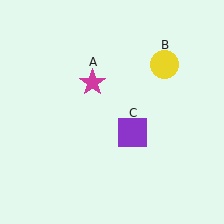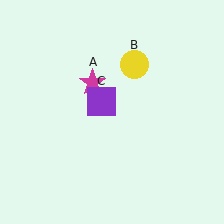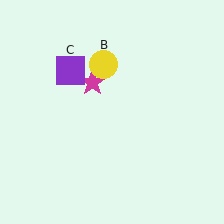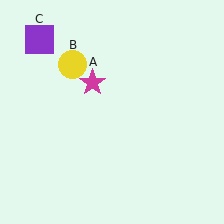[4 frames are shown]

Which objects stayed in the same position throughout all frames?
Magenta star (object A) remained stationary.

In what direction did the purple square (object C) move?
The purple square (object C) moved up and to the left.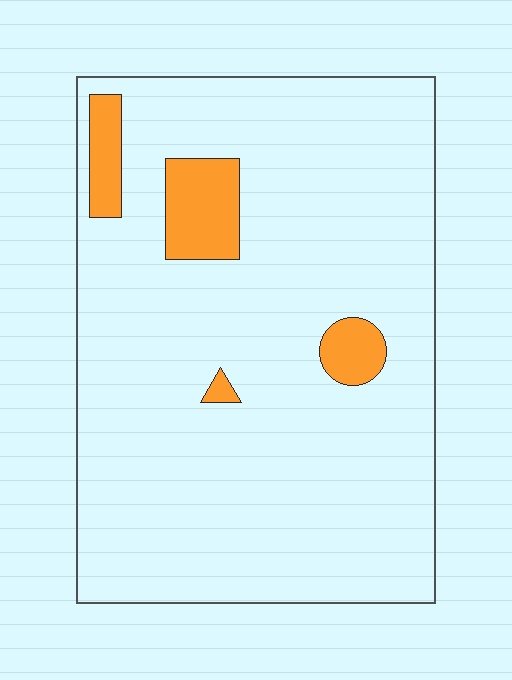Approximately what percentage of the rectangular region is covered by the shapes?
Approximately 10%.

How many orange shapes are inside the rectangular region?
4.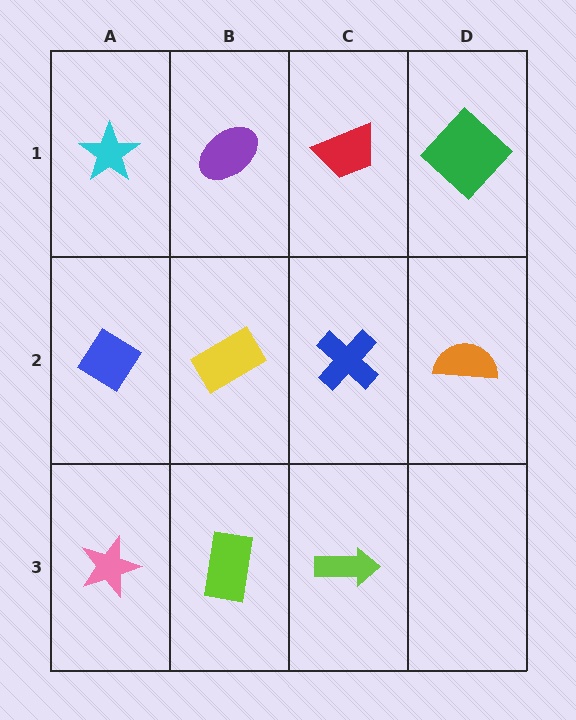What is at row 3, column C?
A lime arrow.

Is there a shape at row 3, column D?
No, that cell is empty.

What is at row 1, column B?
A purple ellipse.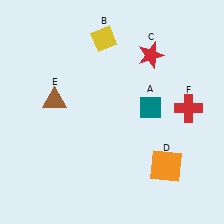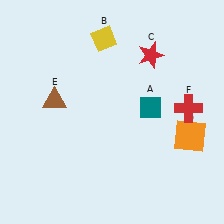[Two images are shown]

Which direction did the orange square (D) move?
The orange square (D) moved up.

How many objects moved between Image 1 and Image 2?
1 object moved between the two images.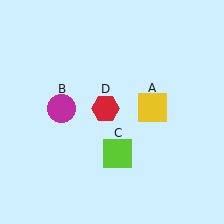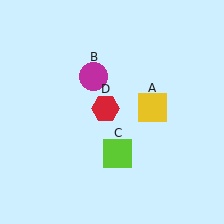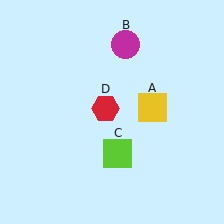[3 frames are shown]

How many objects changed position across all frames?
1 object changed position: magenta circle (object B).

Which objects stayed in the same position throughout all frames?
Yellow square (object A) and lime square (object C) and red hexagon (object D) remained stationary.